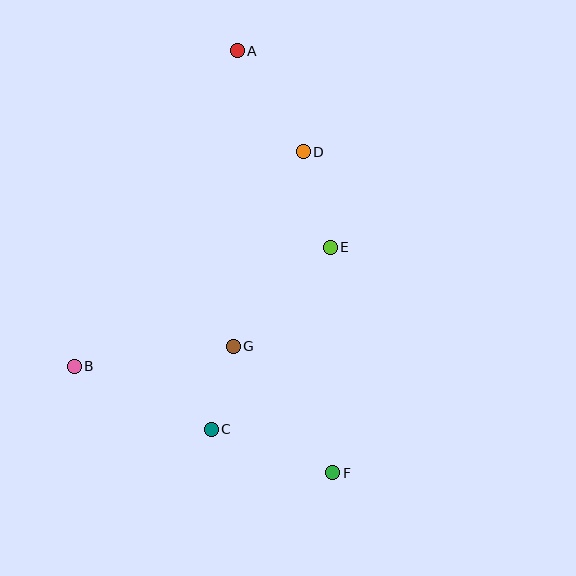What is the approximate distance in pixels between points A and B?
The distance between A and B is approximately 355 pixels.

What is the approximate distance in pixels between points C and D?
The distance between C and D is approximately 292 pixels.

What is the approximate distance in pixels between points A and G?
The distance between A and G is approximately 295 pixels.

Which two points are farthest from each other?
Points A and F are farthest from each other.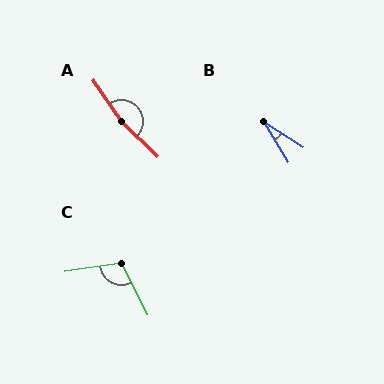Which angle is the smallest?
B, at approximately 26 degrees.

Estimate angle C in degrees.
Approximately 108 degrees.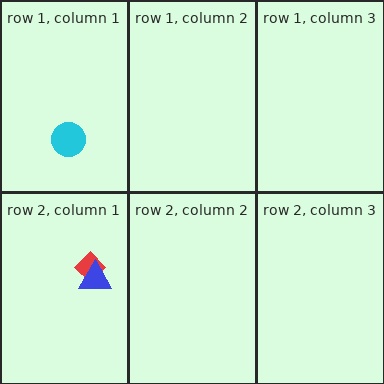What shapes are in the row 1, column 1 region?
The cyan circle.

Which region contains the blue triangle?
The row 2, column 1 region.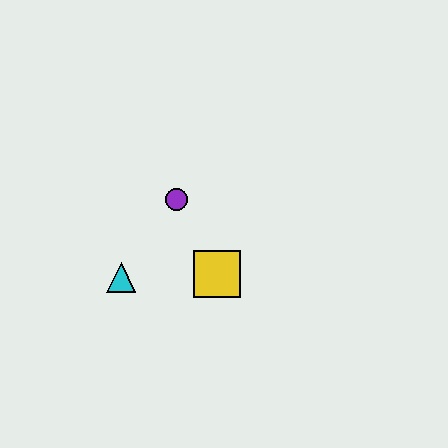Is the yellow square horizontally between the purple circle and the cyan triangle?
No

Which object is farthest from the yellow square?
The cyan triangle is farthest from the yellow square.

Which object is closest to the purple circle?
The yellow square is closest to the purple circle.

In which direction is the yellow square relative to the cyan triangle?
The yellow square is to the right of the cyan triangle.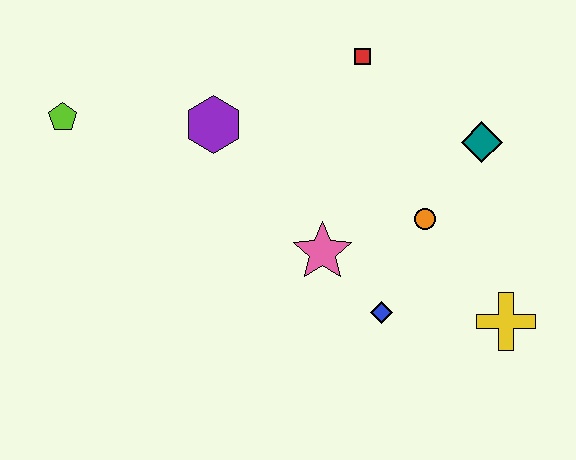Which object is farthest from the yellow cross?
The lime pentagon is farthest from the yellow cross.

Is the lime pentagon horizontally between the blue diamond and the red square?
No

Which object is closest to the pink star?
The blue diamond is closest to the pink star.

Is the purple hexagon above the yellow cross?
Yes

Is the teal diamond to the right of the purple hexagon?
Yes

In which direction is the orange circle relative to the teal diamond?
The orange circle is below the teal diamond.